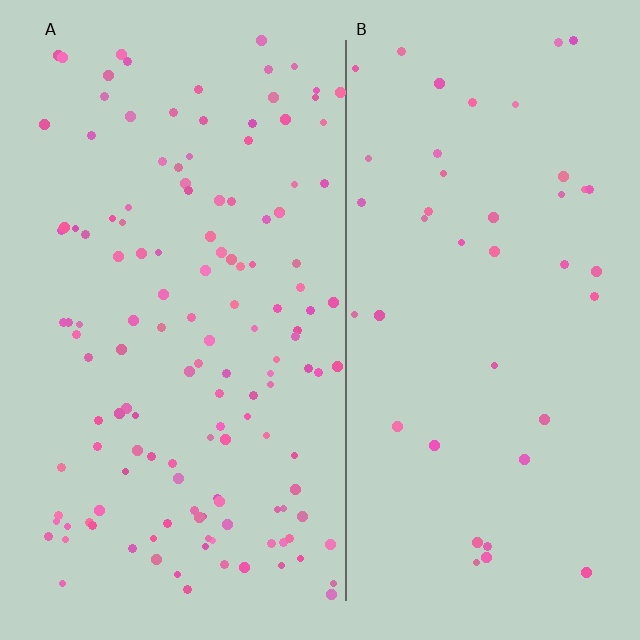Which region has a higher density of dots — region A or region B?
A (the left).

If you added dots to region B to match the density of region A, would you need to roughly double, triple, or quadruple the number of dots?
Approximately triple.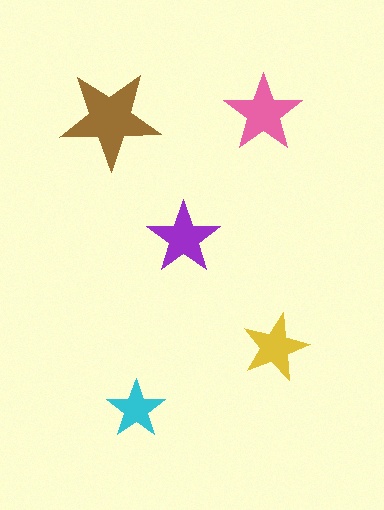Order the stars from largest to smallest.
the brown one, the pink one, the purple one, the yellow one, the cyan one.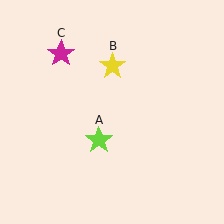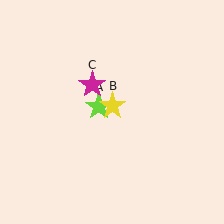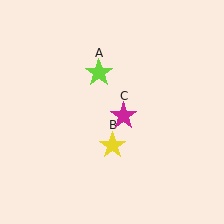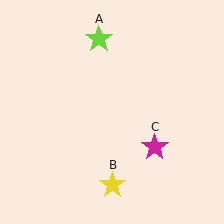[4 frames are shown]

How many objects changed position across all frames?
3 objects changed position: lime star (object A), yellow star (object B), magenta star (object C).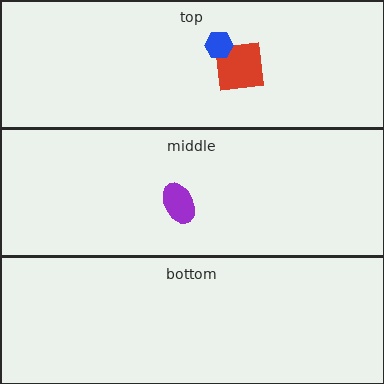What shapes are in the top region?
The red square, the blue hexagon.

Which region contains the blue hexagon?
The top region.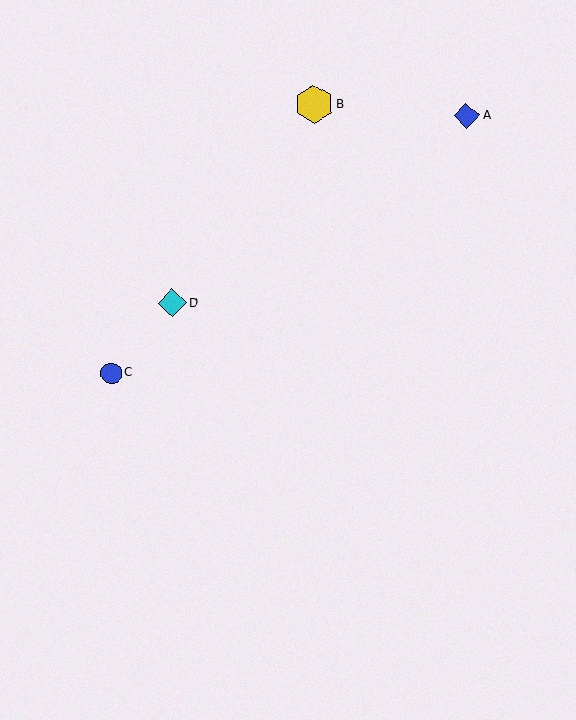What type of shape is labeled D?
Shape D is a cyan diamond.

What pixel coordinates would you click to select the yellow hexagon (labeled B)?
Click at (314, 104) to select the yellow hexagon B.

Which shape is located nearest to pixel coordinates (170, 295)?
The cyan diamond (labeled D) at (172, 303) is nearest to that location.